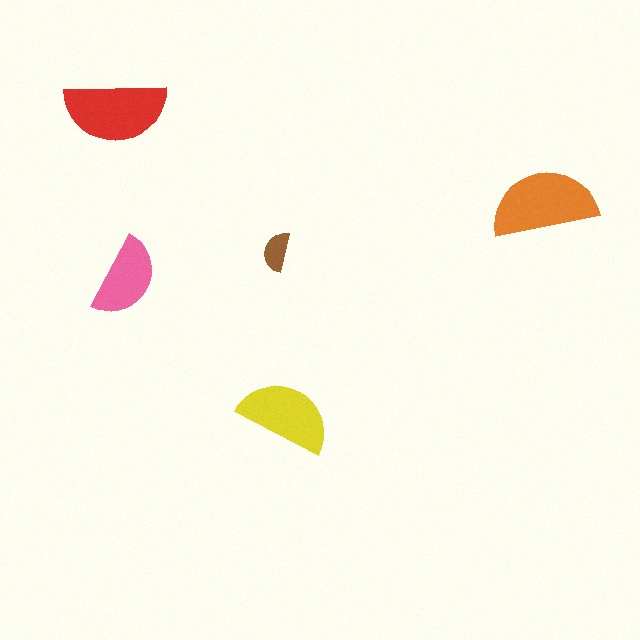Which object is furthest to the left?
The red semicircle is leftmost.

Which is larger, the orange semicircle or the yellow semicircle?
The orange one.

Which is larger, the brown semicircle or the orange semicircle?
The orange one.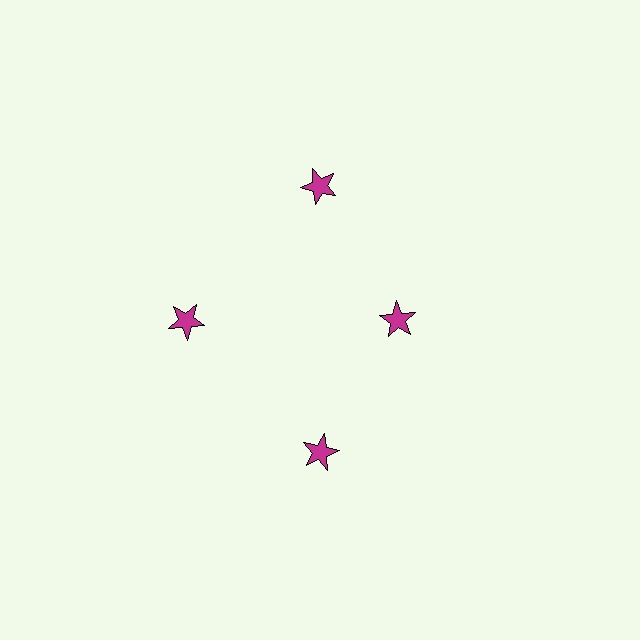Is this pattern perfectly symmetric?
No. The 4 magenta stars are arranged in a ring, but one element near the 3 o'clock position is pulled inward toward the center, breaking the 4-fold rotational symmetry.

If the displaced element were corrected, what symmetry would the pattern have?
It would have 4-fold rotational symmetry — the pattern would map onto itself every 90 degrees.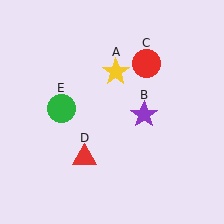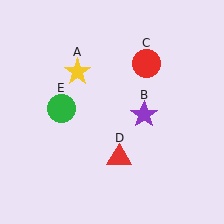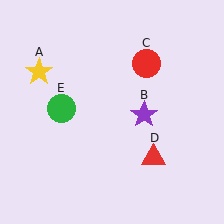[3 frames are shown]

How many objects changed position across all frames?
2 objects changed position: yellow star (object A), red triangle (object D).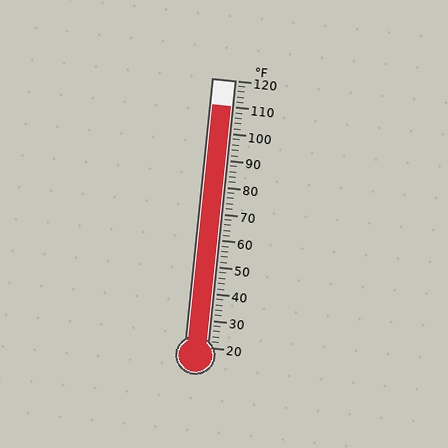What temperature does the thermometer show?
The thermometer shows approximately 110°F.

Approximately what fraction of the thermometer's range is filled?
The thermometer is filled to approximately 90% of its range.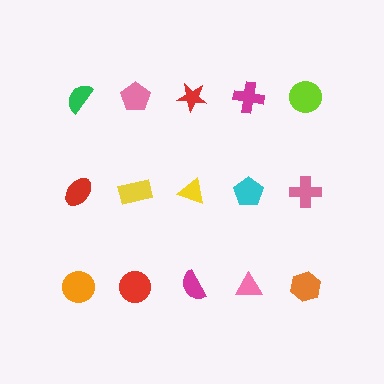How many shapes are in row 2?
5 shapes.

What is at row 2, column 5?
A pink cross.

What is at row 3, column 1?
An orange circle.